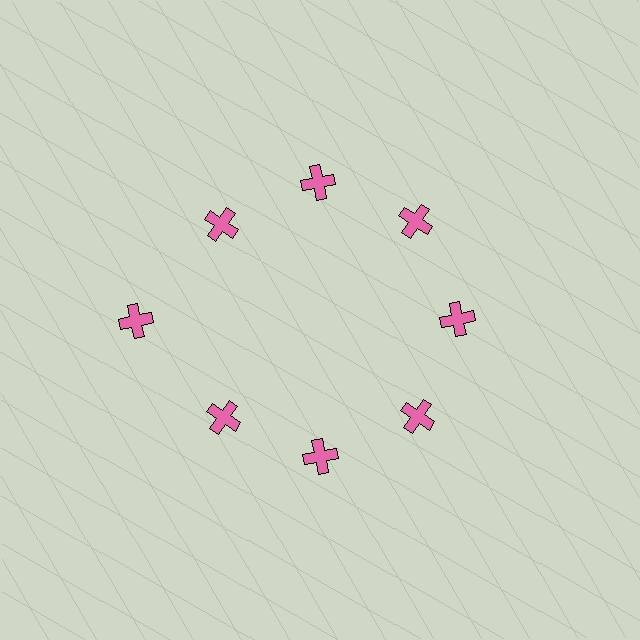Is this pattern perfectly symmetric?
No. The 8 pink crosses are arranged in a ring, but one element near the 9 o'clock position is pushed outward from the center, breaking the 8-fold rotational symmetry.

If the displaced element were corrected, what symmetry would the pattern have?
It would have 8-fold rotational symmetry — the pattern would map onto itself every 45 degrees.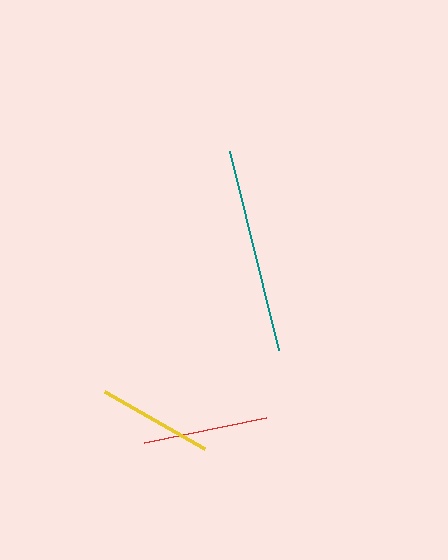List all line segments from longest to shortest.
From longest to shortest: teal, red, yellow.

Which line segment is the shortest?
The yellow line is the shortest at approximately 115 pixels.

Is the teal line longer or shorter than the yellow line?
The teal line is longer than the yellow line.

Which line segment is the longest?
The teal line is the longest at approximately 205 pixels.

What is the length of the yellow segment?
The yellow segment is approximately 115 pixels long.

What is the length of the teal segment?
The teal segment is approximately 205 pixels long.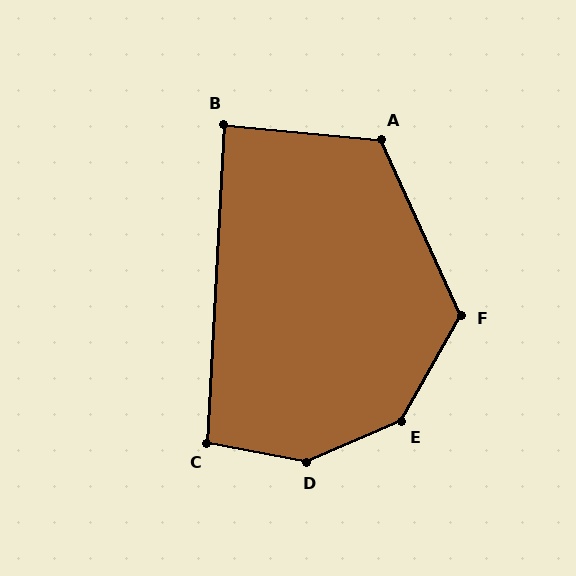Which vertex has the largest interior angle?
D, at approximately 146 degrees.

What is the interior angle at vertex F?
Approximately 126 degrees (obtuse).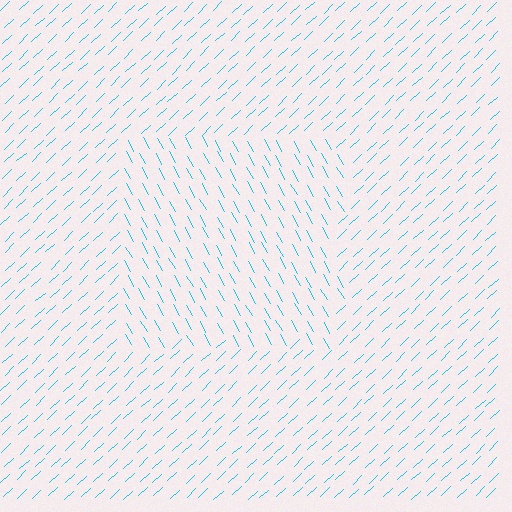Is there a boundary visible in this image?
Yes, there is a texture boundary formed by a change in line orientation.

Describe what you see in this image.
The image is filled with small cyan line segments. A rectangle region in the image has lines oriented differently from the surrounding lines, creating a visible texture boundary.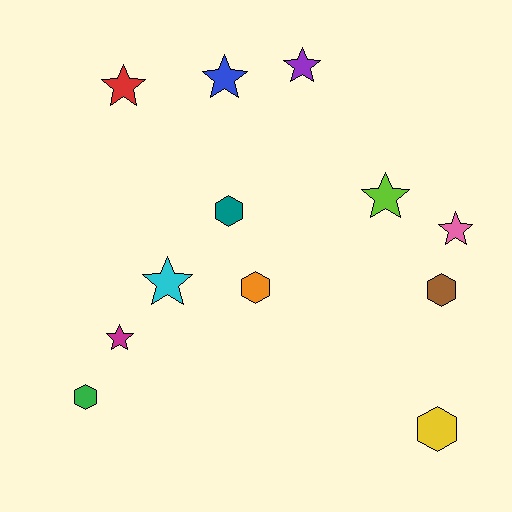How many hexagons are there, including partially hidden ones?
There are 5 hexagons.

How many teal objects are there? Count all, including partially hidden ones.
There is 1 teal object.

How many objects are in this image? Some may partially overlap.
There are 12 objects.